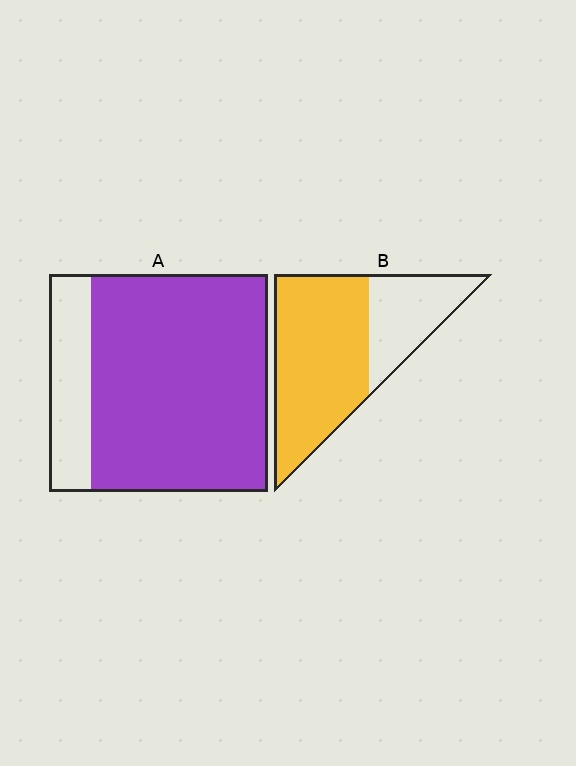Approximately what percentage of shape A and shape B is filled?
A is approximately 80% and B is approximately 70%.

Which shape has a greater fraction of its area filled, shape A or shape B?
Shape A.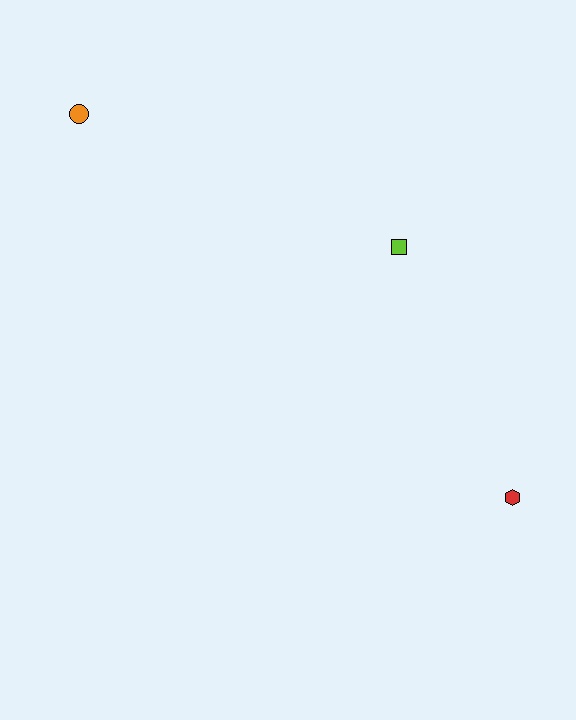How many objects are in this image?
There are 3 objects.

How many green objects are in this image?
There are no green objects.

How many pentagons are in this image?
There are no pentagons.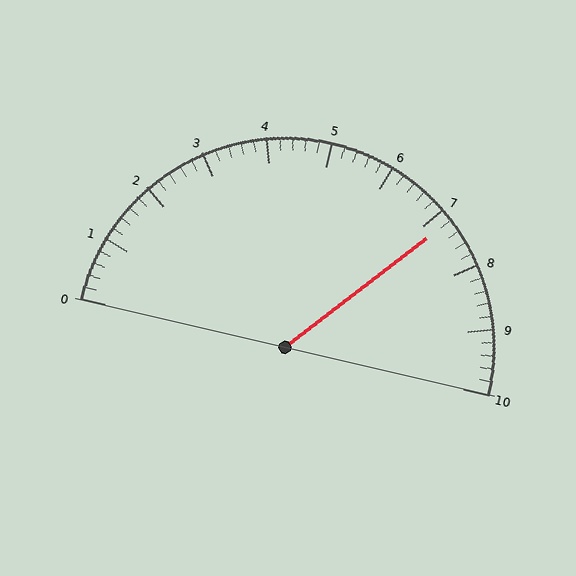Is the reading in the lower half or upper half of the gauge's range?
The reading is in the upper half of the range (0 to 10).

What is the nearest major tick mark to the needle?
The nearest major tick mark is 7.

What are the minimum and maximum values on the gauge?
The gauge ranges from 0 to 10.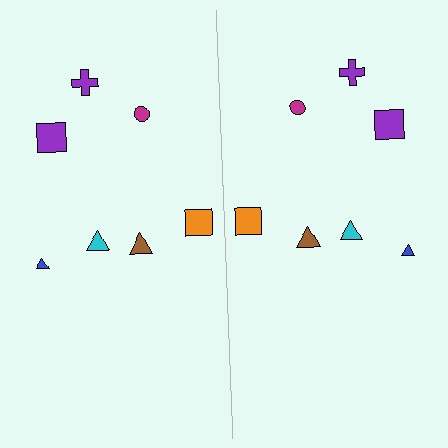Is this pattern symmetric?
Yes, this pattern has bilateral (reflection) symmetry.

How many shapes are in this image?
There are 14 shapes in this image.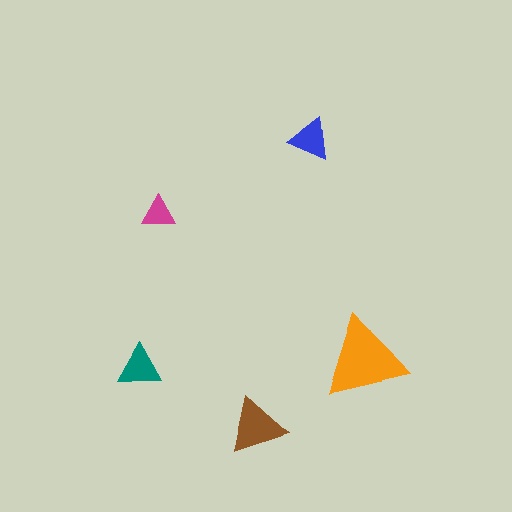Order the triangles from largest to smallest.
the orange one, the brown one, the teal one, the blue one, the magenta one.